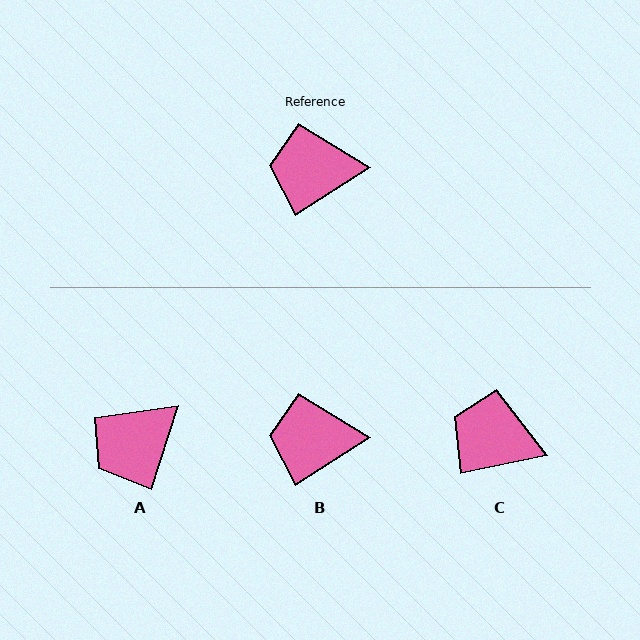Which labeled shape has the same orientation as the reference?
B.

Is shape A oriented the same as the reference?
No, it is off by about 40 degrees.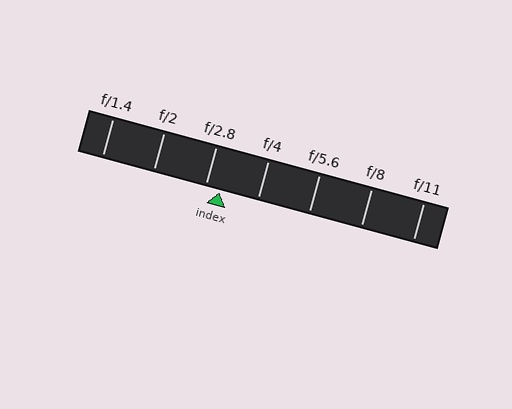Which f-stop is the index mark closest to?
The index mark is closest to f/2.8.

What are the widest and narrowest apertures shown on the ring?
The widest aperture shown is f/1.4 and the narrowest is f/11.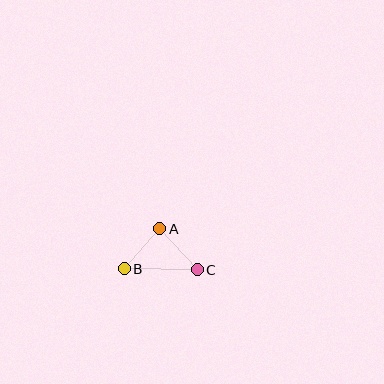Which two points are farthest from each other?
Points B and C are farthest from each other.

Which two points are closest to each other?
Points A and B are closest to each other.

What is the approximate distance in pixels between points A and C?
The distance between A and C is approximately 55 pixels.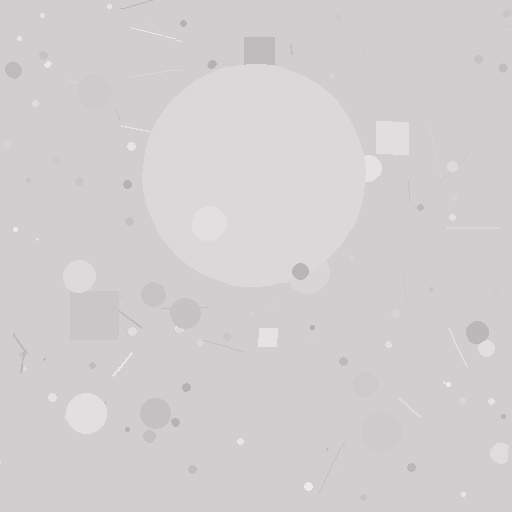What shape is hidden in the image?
A circle is hidden in the image.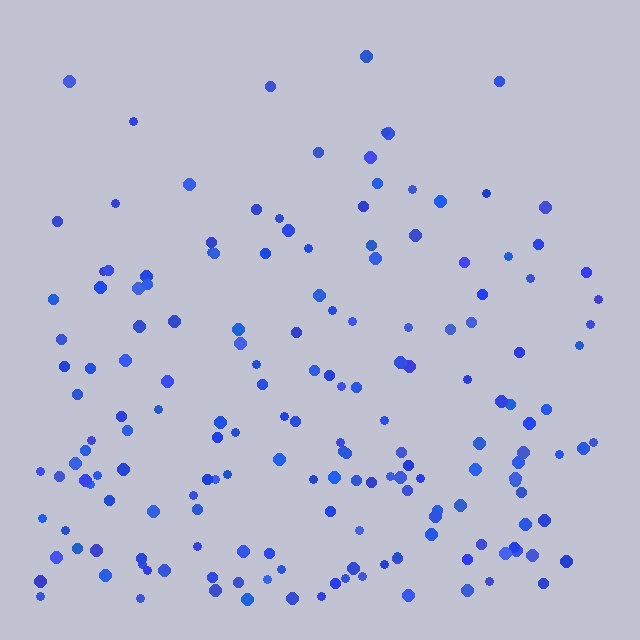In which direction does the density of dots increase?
From top to bottom, with the bottom side densest.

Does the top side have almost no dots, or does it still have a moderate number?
Still a moderate number, just noticeably fewer than the bottom.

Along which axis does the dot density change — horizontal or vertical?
Vertical.